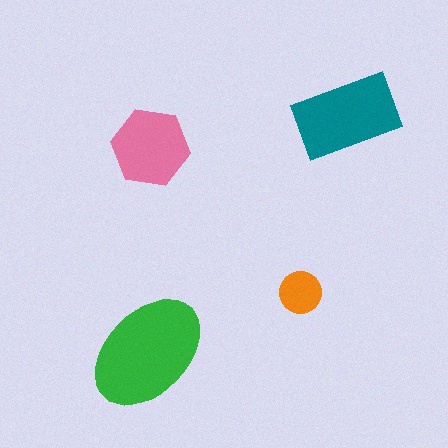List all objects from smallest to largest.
The orange circle, the pink hexagon, the teal rectangle, the green ellipse.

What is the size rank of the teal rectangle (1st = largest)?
2nd.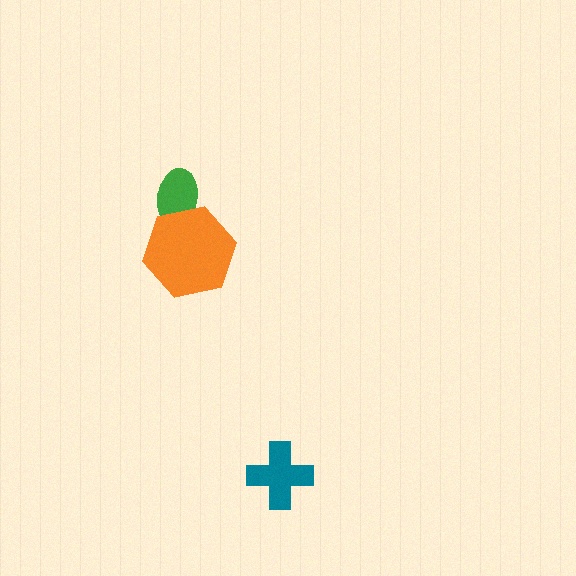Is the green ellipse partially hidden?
Yes, it is partially covered by another shape.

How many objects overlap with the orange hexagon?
1 object overlaps with the orange hexagon.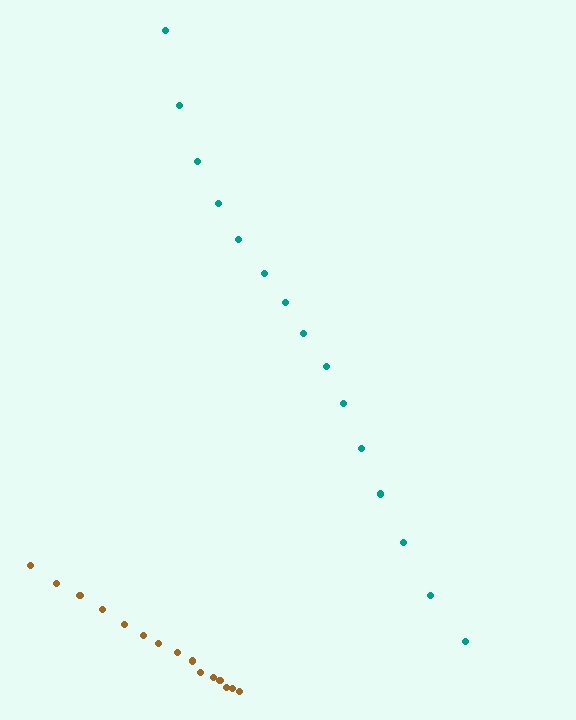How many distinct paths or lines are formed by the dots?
There are 2 distinct paths.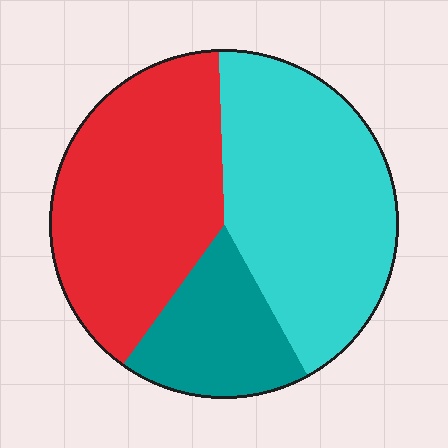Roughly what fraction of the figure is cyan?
Cyan covers about 40% of the figure.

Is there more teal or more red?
Red.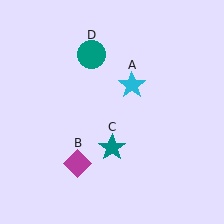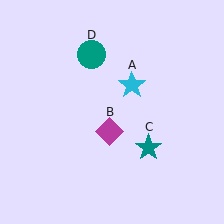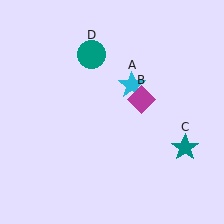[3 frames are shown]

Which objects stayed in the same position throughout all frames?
Cyan star (object A) and teal circle (object D) remained stationary.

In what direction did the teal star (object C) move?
The teal star (object C) moved right.